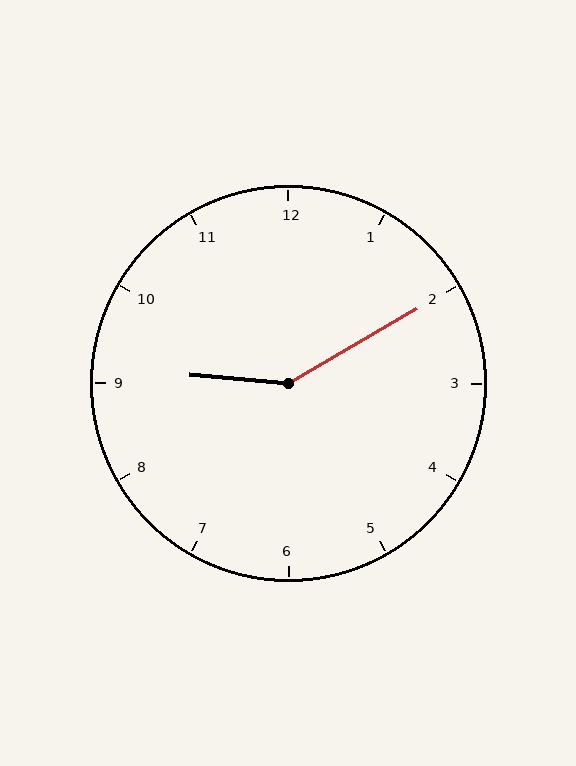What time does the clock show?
9:10.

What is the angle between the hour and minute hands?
Approximately 145 degrees.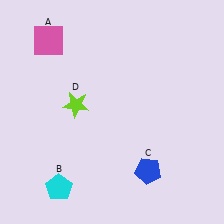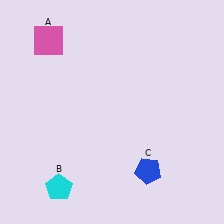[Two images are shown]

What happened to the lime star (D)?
The lime star (D) was removed in Image 2. It was in the top-left area of Image 1.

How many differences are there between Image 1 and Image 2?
There is 1 difference between the two images.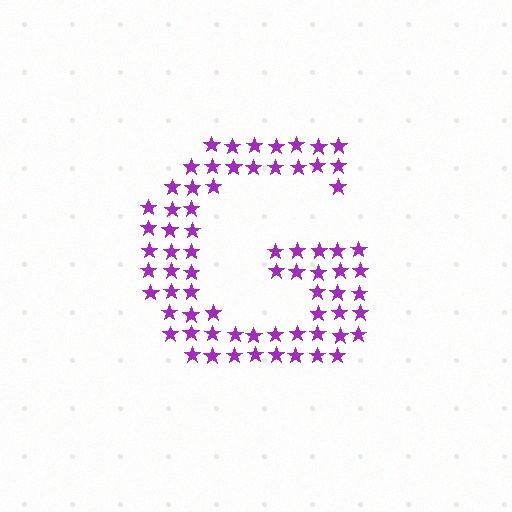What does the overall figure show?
The overall figure shows the letter G.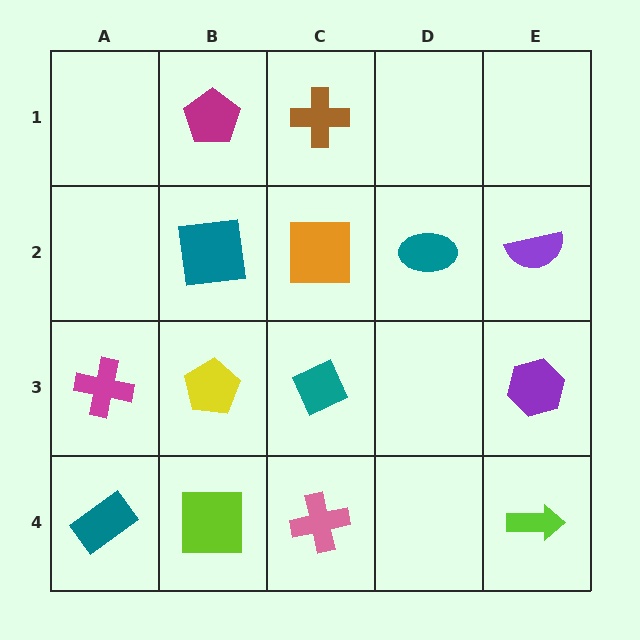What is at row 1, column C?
A brown cross.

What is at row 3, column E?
A purple hexagon.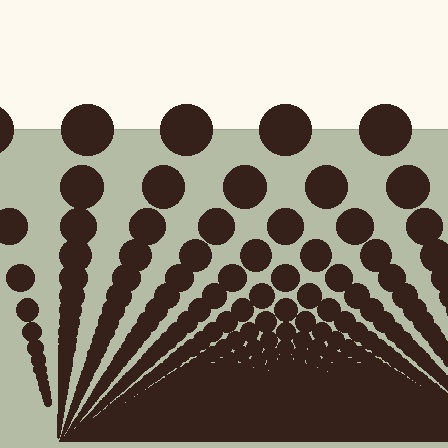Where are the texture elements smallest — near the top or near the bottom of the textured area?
Near the bottom.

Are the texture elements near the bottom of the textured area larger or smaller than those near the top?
Smaller. The gradient is inverted — elements near the bottom are smaller and denser.